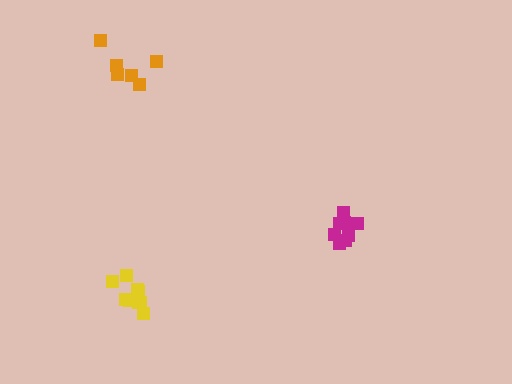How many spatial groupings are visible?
There are 3 spatial groupings.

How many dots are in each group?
Group 1: 8 dots, Group 2: 9 dots, Group 3: 6 dots (23 total).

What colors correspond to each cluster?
The clusters are colored: magenta, yellow, orange.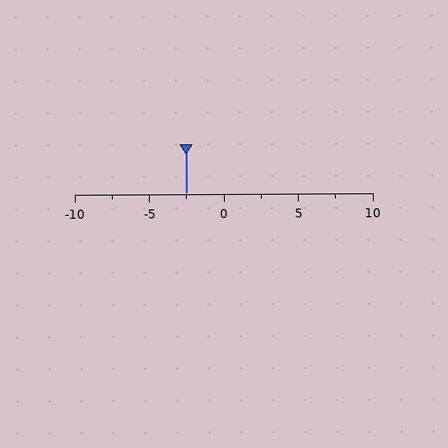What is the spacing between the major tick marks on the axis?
The major ticks are spaced 5 apart.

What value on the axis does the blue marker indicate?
The marker indicates approximately -2.5.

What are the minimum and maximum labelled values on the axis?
The axis runs from -10 to 10.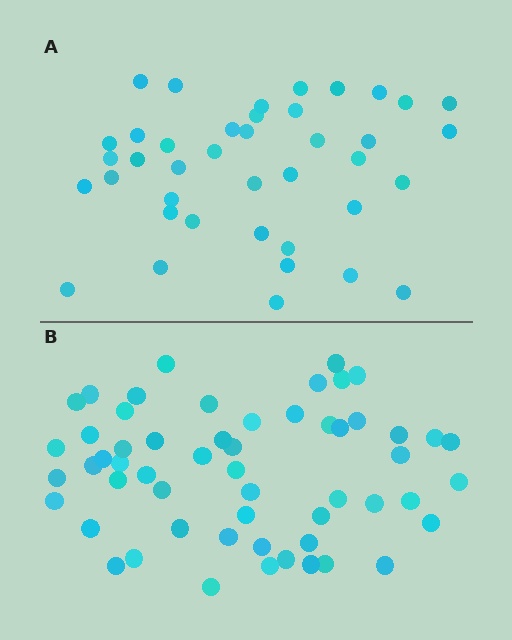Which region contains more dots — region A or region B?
Region B (the bottom region) has more dots.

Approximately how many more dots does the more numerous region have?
Region B has approximately 15 more dots than region A.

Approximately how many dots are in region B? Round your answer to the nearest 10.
About 60 dots. (The exact count is 56, which rounds to 60.)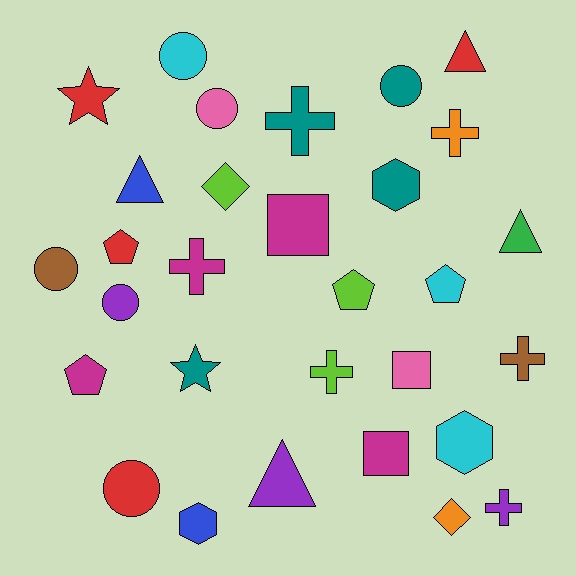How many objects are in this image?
There are 30 objects.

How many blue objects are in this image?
There are 2 blue objects.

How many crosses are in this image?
There are 6 crosses.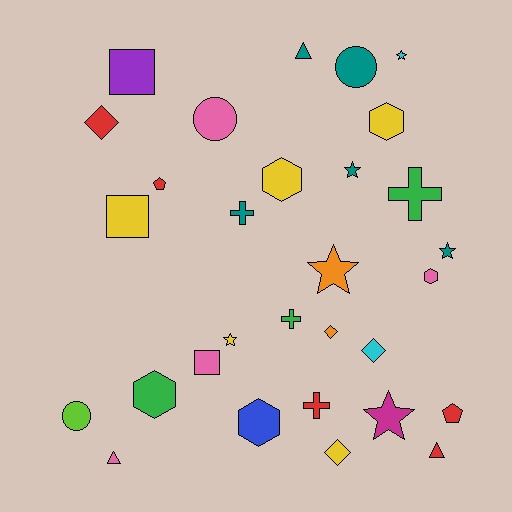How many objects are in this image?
There are 30 objects.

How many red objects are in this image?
There are 5 red objects.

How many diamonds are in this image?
There are 4 diamonds.